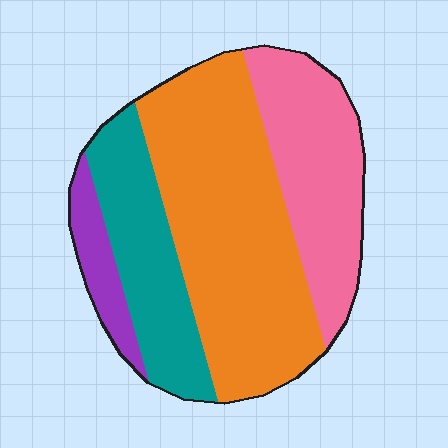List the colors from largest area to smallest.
From largest to smallest: orange, pink, teal, purple.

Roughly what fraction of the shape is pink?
Pink covers 25% of the shape.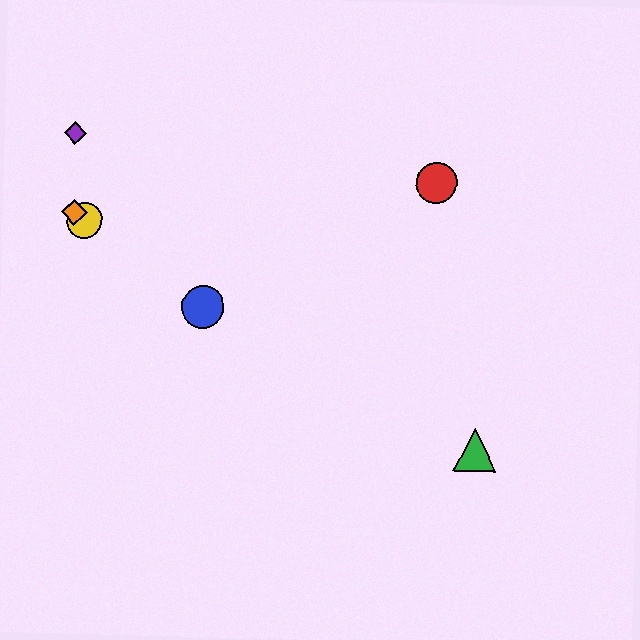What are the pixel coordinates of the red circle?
The red circle is at (436, 183).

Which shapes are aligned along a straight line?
The blue circle, the yellow circle, the orange diamond are aligned along a straight line.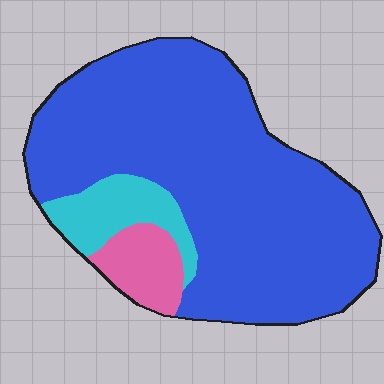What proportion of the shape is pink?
Pink covers roughly 10% of the shape.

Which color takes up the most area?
Blue, at roughly 80%.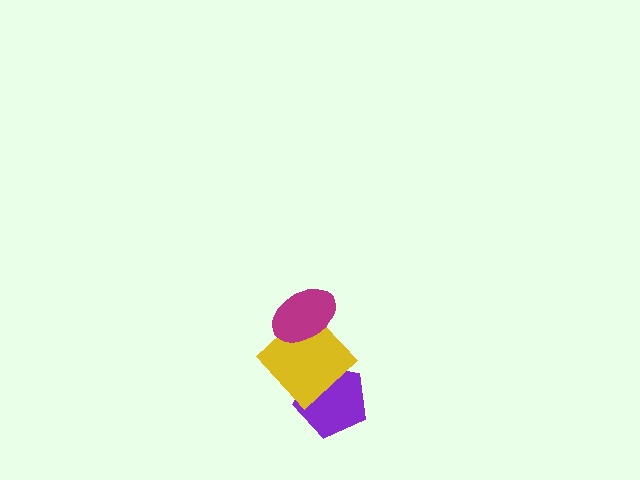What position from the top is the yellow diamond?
The yellow diamond is 2nd from the top.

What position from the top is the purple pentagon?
The purple pentagon is 3rd from the top.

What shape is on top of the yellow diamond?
The magenta ellipse is on top of the yellow diamond.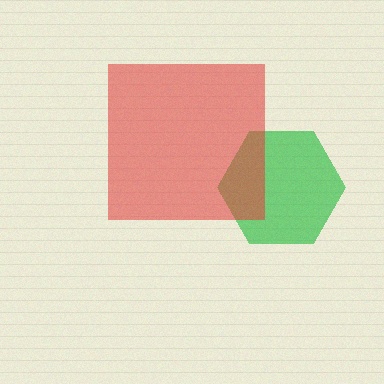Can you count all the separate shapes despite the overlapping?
Yes, there are 2 separate shapes.